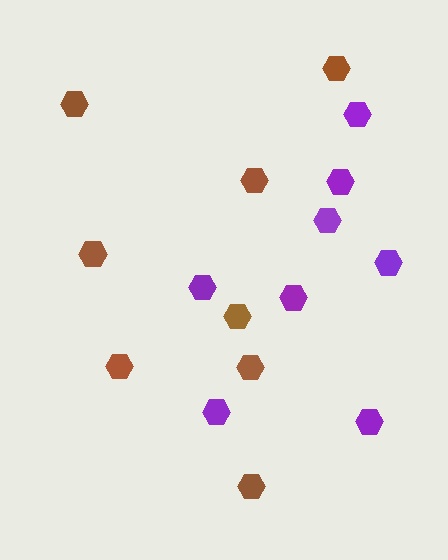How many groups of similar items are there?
There are 2 groups: one group of purple hexagons (8) and one group of brown hexagons (8).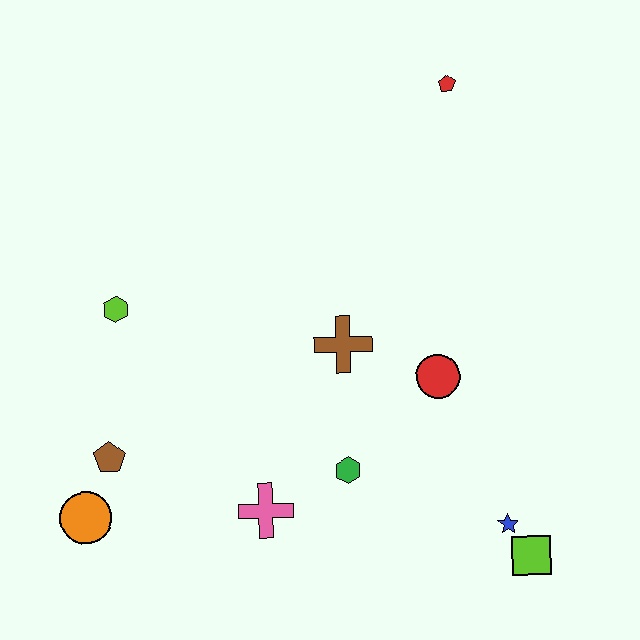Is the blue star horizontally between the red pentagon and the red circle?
No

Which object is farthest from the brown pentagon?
The red pentagon is farthest from the brown pentagon.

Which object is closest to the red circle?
The brown cross is closest to the red circle.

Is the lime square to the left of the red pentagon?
No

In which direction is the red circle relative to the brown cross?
The red circle is to the right of the brown cross.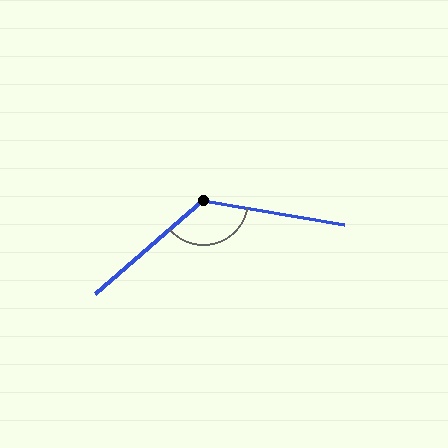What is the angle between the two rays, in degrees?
Approximately 130 degrees.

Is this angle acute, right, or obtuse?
It is obtuse.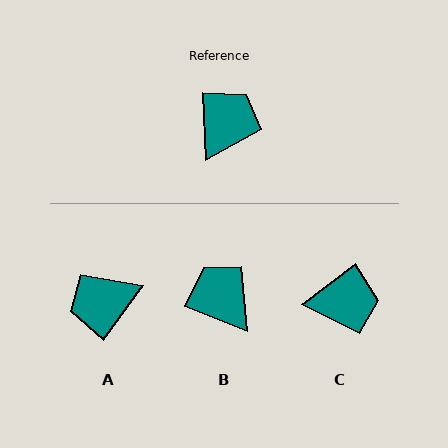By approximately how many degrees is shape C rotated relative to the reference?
Approximately 55 degrees clockwise.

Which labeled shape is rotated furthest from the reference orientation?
A, about 142 degrees away.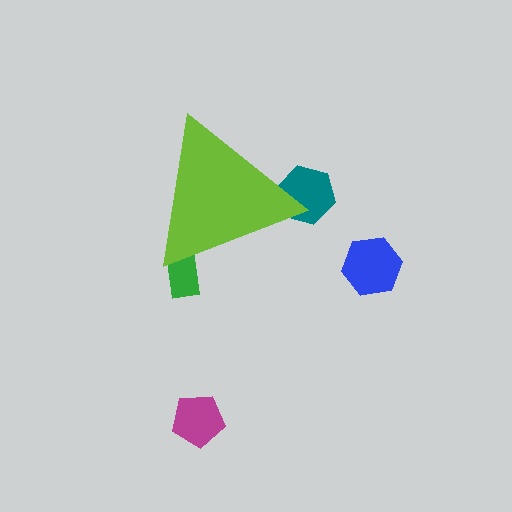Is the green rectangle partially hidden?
Yes, the green rectangle is partially hidden behind the lime triangle.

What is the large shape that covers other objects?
A lime triangle.